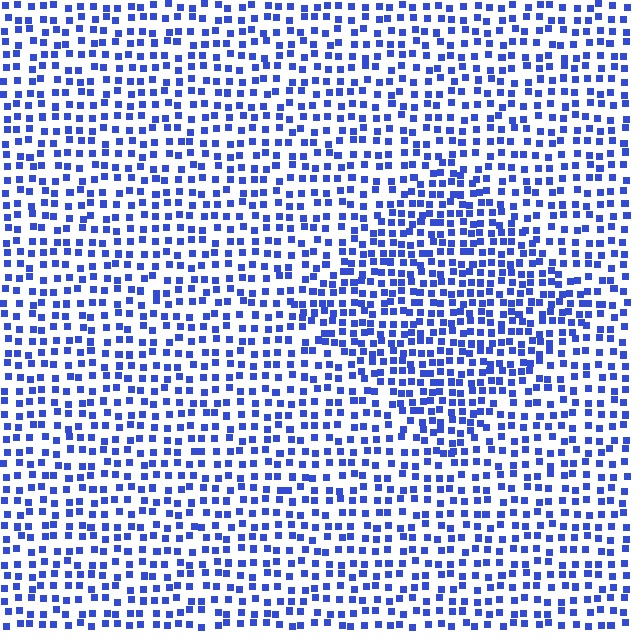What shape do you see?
I see a diamond.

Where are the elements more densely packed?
The elements are more densely packed inside the diamond boundary.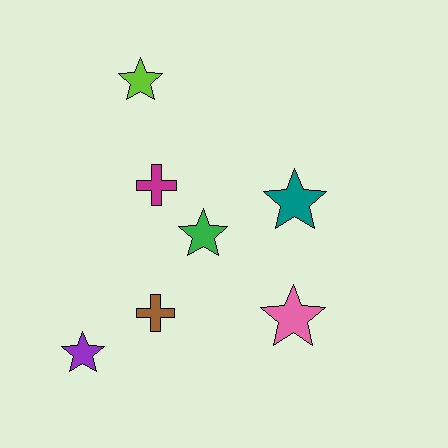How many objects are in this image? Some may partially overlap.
There are 7 objects.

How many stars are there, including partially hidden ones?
There are 5 stars.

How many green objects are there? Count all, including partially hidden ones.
There is 1 green object.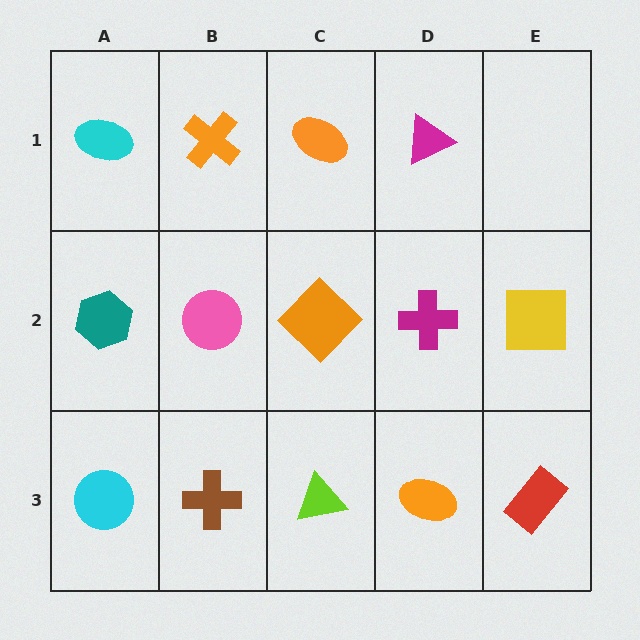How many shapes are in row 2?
5 shapes.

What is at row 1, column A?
A cyan ellipse.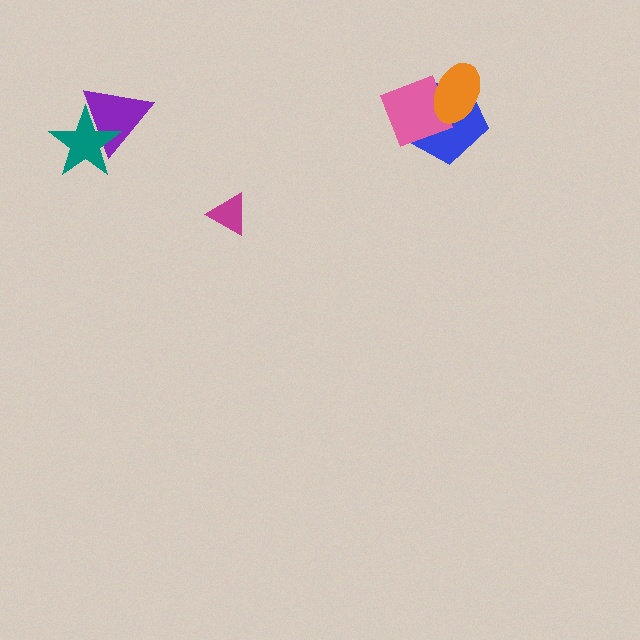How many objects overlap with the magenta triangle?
0 objects overlap with the magenta triangle.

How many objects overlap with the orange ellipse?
2 objects overlap with the orange ellipse.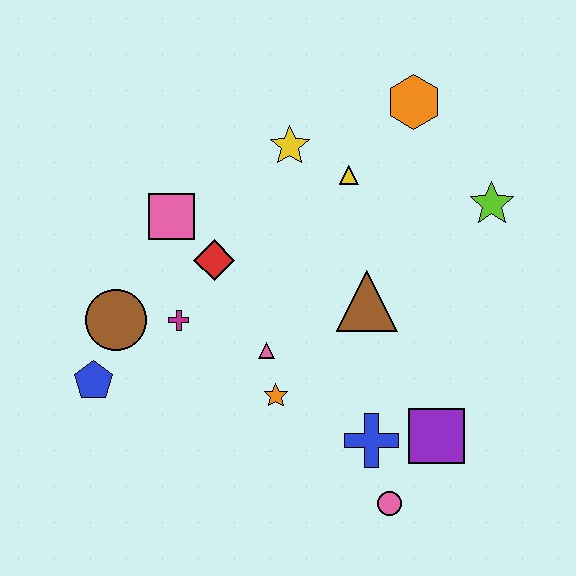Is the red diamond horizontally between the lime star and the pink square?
Yes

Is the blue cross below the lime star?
Yes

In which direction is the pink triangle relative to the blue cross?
The pink triangle is to the left of the blue cross.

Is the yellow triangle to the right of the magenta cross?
Yes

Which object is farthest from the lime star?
The blue pentagon is farthest from the lime star.